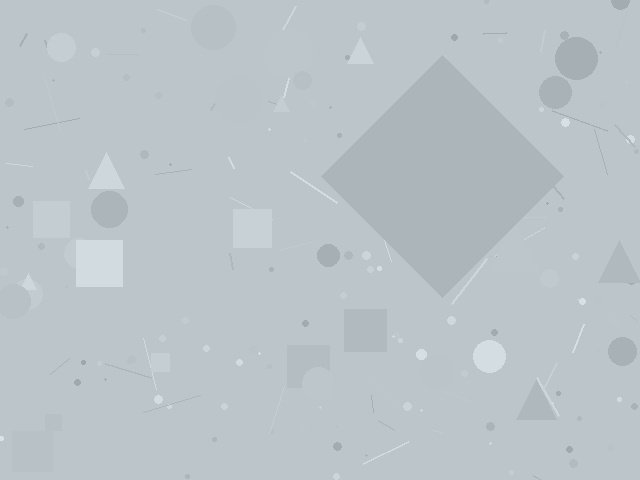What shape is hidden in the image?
A diamond is hidden in the image.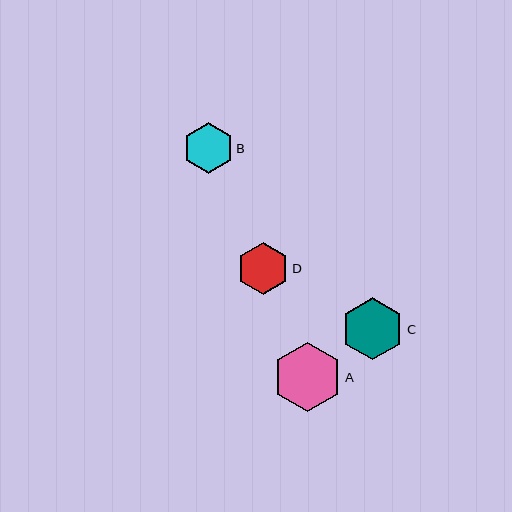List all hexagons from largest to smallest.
From largest to smallest: A, C, D, B.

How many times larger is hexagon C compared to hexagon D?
Hexagon C is approximately 1.2 times the size of hexagon D.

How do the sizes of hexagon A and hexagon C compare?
Hexagon A and hexagon C are approximately the same size.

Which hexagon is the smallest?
Hexagon B is the smallest with a size of approximately 51 pixels.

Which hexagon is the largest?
Hexagon A is the largest with a size of approximately 68 pixels.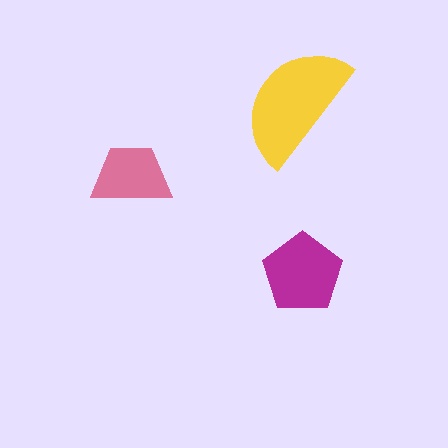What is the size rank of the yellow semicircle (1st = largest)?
1st.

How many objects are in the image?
There are 3 objects in the image.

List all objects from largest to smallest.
The yellow semicircle, the magenta pentagon, the pink trapezoid.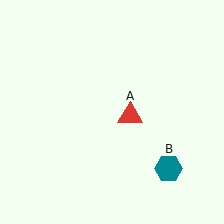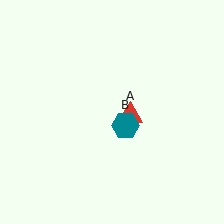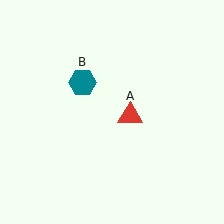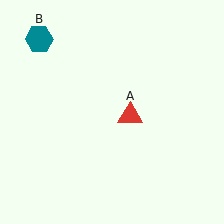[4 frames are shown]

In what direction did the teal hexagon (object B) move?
The teal hexagon (object B) moved up and to the left.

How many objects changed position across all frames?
1 object changed position: teal hexagon (object B).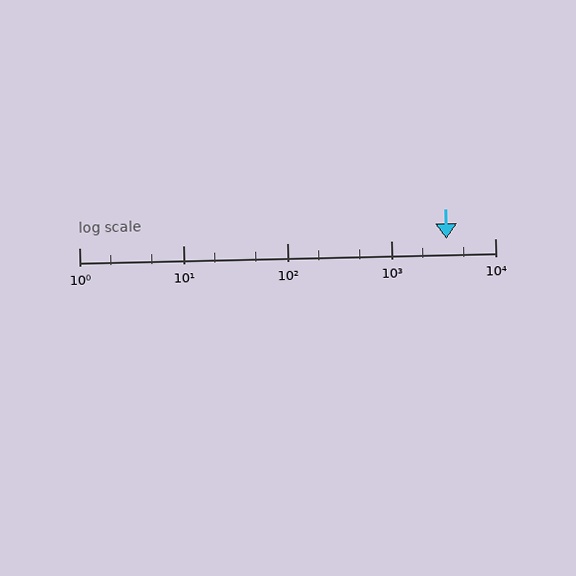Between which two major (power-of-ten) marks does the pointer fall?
The pointer is between 1000 and 10000.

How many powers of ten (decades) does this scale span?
The scale spans 4 decades, from 1 to 10000.